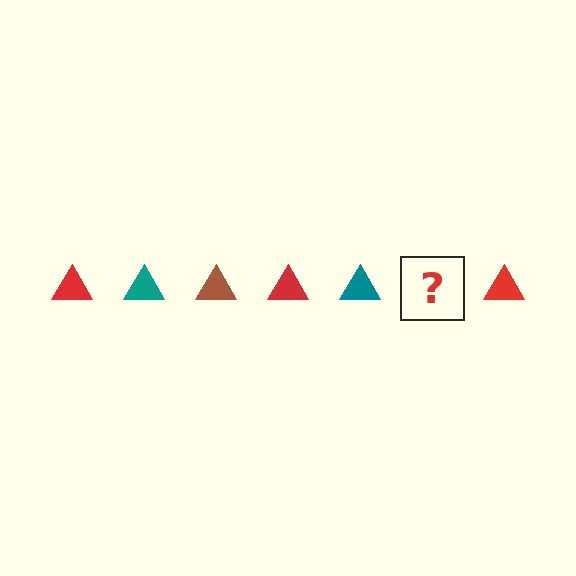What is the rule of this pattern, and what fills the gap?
The rule is that the pattern cycles through red, teal, brown triangles. The gap should be filled with a brown triangle.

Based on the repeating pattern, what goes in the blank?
The blank should be a brown triangle.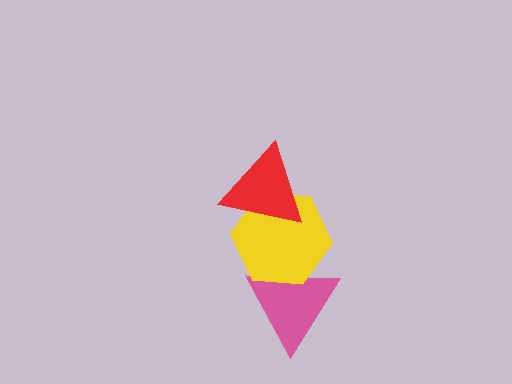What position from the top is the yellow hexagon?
The yellow hexagon is 2nd from the top.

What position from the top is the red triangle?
The red triangle is 1st from the top.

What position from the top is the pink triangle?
The pink triangle is 3rd from the top.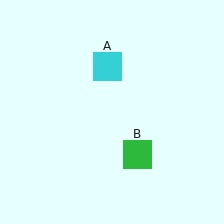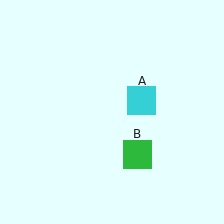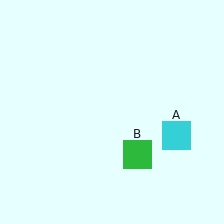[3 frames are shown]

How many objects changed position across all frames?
1 object changed position: cyan square (object A).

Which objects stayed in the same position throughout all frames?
Green square (object B) remained stationary.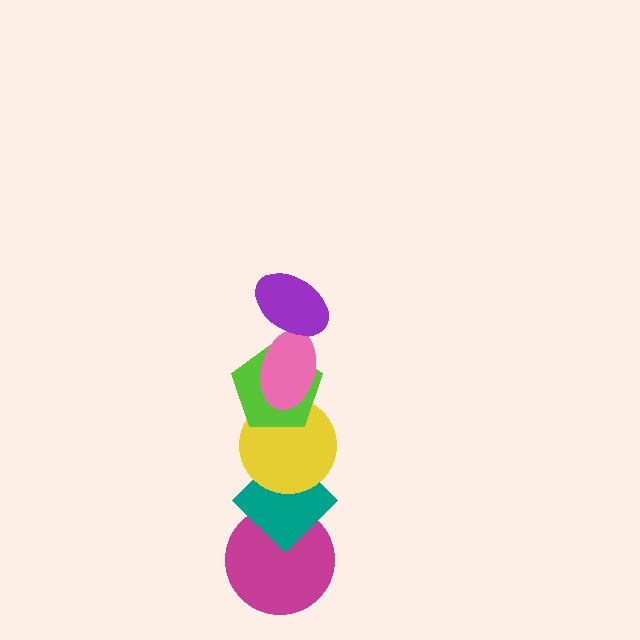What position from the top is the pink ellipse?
The pink ellipse is 2nd from the top.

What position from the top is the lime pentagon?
The lime pentagon is 3rd from the top.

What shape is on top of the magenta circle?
The teal diamond is on top of the magenta circle.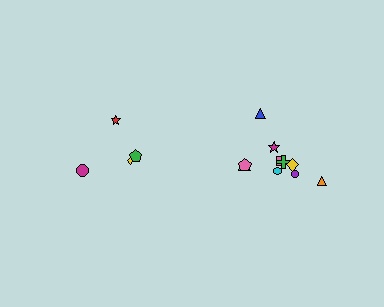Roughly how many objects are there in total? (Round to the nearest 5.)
Roughly 15 objects in total.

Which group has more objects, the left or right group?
The right group.